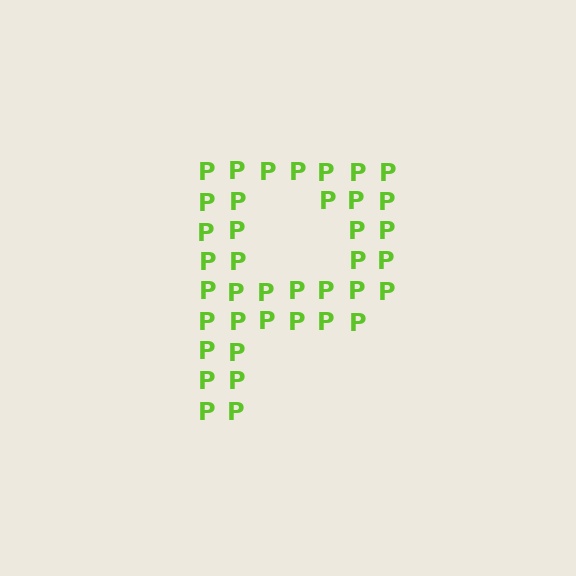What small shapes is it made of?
It is made of small letter P's.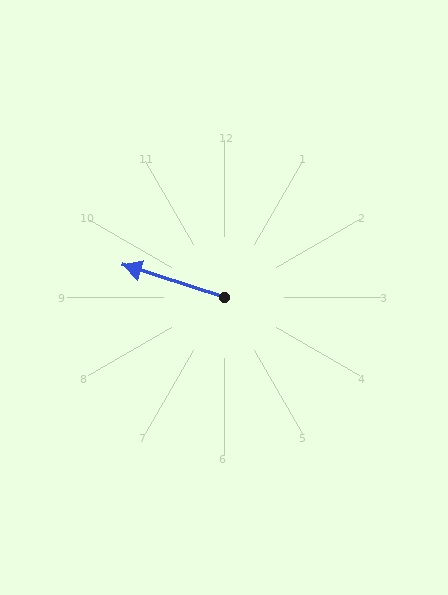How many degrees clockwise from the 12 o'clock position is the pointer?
Approximately 288 degrees.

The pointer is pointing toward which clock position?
Roughly 10 o'clock.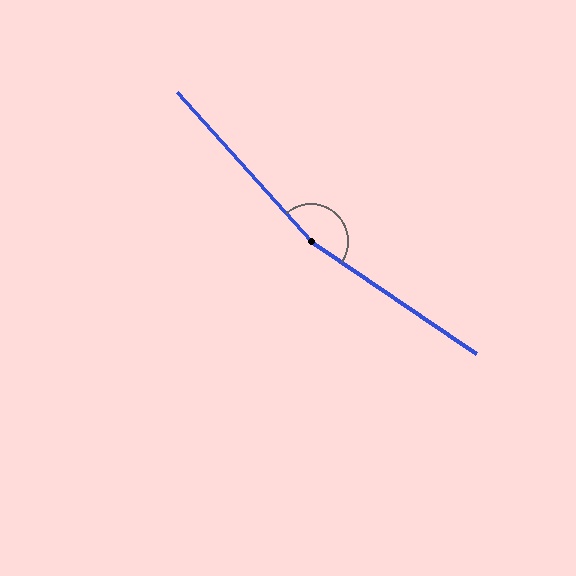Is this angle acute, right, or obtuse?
It is obtuse.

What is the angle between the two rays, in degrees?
Approximately 166 degrees.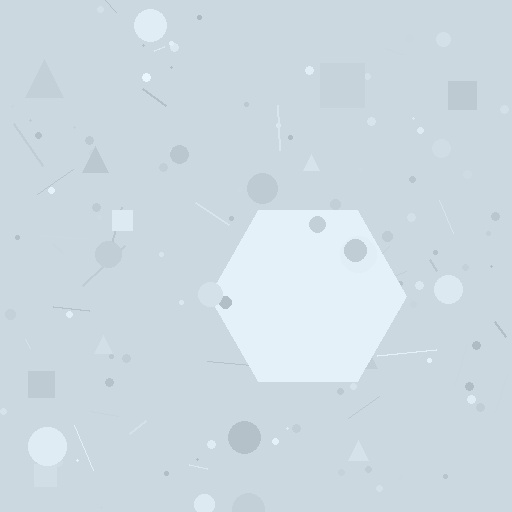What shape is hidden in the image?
A hexagon is hidden in the image.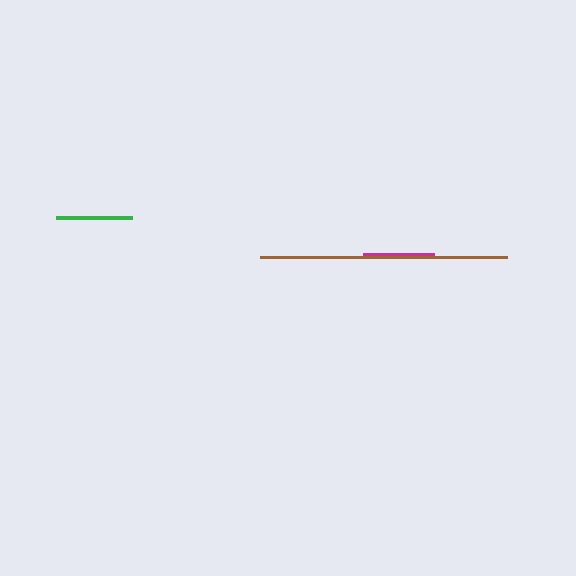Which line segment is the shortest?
The magenta line is the shortest at approximately 72 pixels.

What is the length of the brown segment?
The brown segment is approximately 247 pixels long.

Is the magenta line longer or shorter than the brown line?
The brown line is longer than the magenta line.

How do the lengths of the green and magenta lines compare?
The green and magenta lines are approximately the same length.